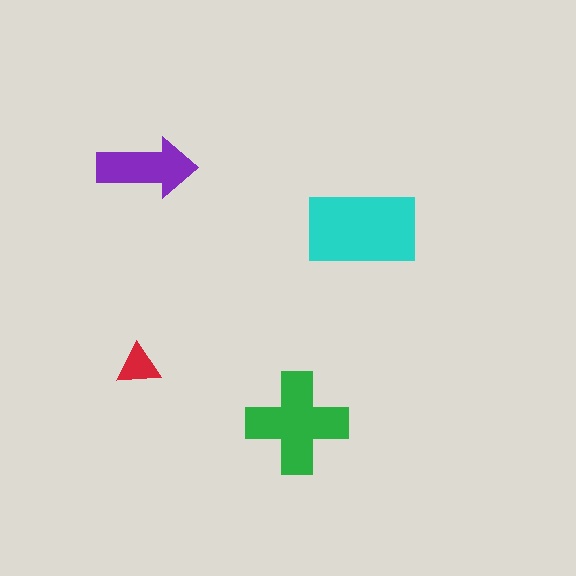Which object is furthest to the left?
The red triangle is leftmost.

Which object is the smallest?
The red triangle.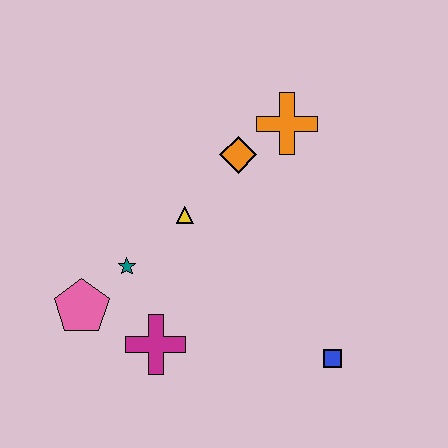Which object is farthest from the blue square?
The pink pentagon is farthest from the blue square.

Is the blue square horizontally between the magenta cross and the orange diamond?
No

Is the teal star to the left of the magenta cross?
Yes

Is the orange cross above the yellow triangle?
Yes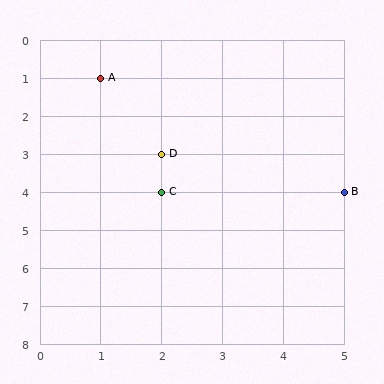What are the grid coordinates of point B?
Point B is at grid coordinates (5, 4).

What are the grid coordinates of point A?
Point A is at grid coordinates (1, 1).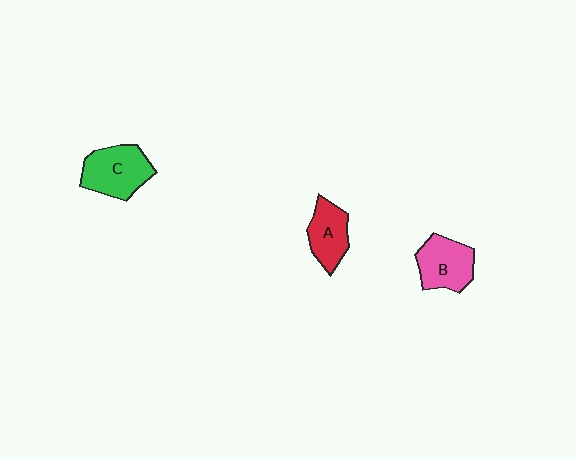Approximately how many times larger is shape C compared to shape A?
Approximately 1.3 times.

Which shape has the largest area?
Shape C (green).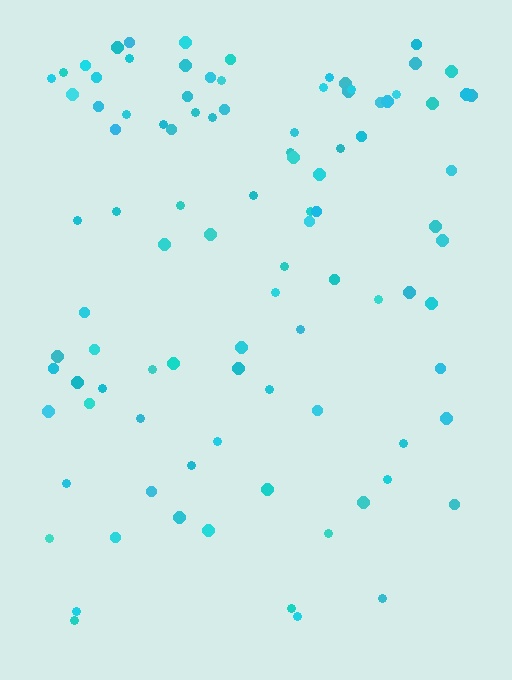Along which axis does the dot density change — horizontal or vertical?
Vertical.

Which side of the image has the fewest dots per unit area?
The bottom.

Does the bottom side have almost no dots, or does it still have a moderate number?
Still a moderate number, just noticeably fewer than the top.